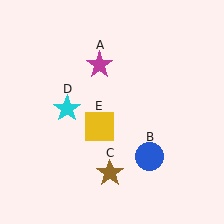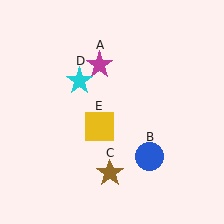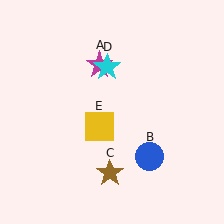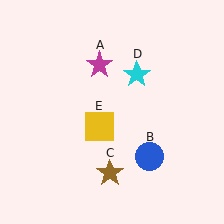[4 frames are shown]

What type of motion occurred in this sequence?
The cyan star (object D) rotated clockwise around the center of the scene.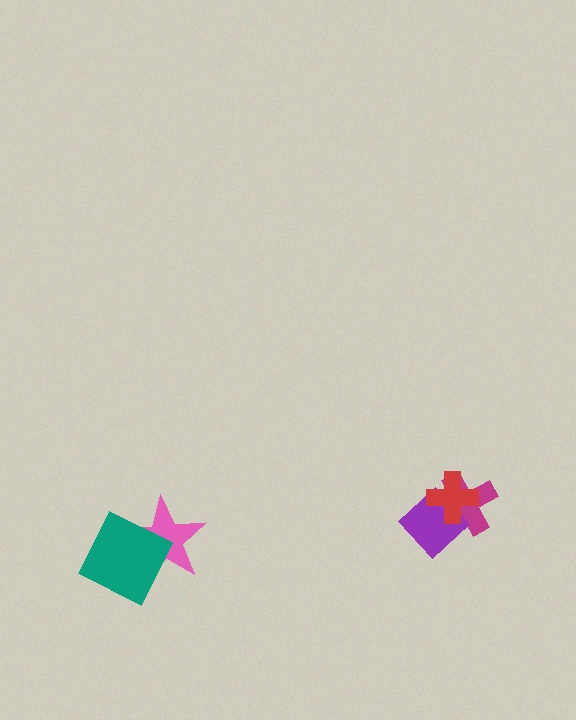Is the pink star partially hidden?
Yes, it is partially covered by another shape.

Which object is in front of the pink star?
The teal diamond is in front of the pink star.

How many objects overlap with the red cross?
2 objects overlap with the red cross.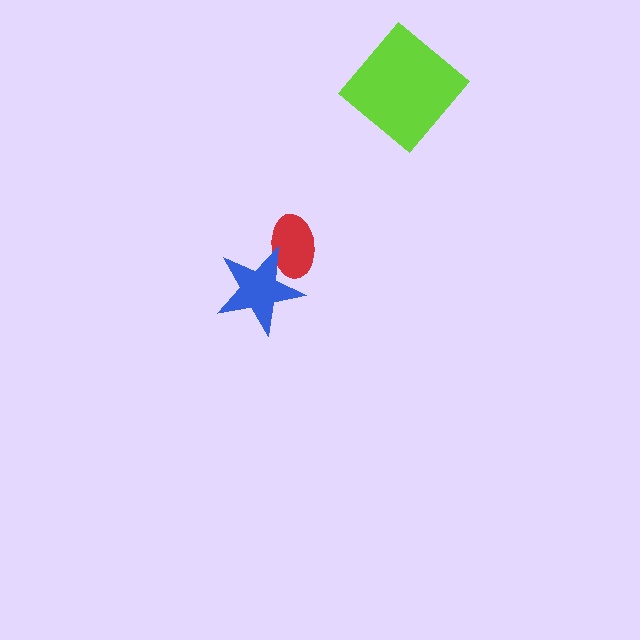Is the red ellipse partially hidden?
Yes, it is partially covered by another shape.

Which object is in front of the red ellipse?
The blue star is in front of the red ellipse.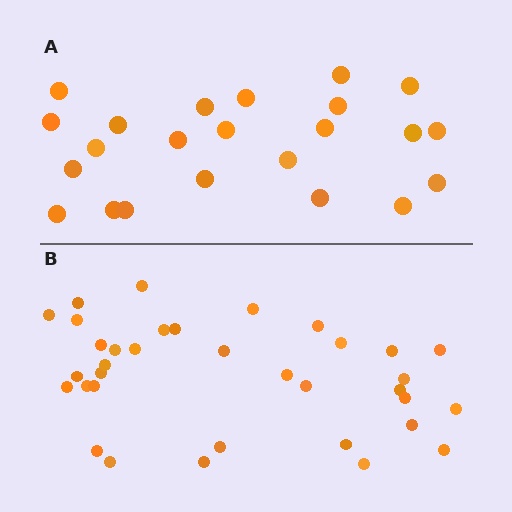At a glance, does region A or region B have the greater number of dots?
Region B (the bottom region) has more dots.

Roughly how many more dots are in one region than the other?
Region B has roughly 12 or so more dots than region A.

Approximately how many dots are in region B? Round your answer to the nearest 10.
About 40 dots. (The exact count is 35, which rounds to 40.)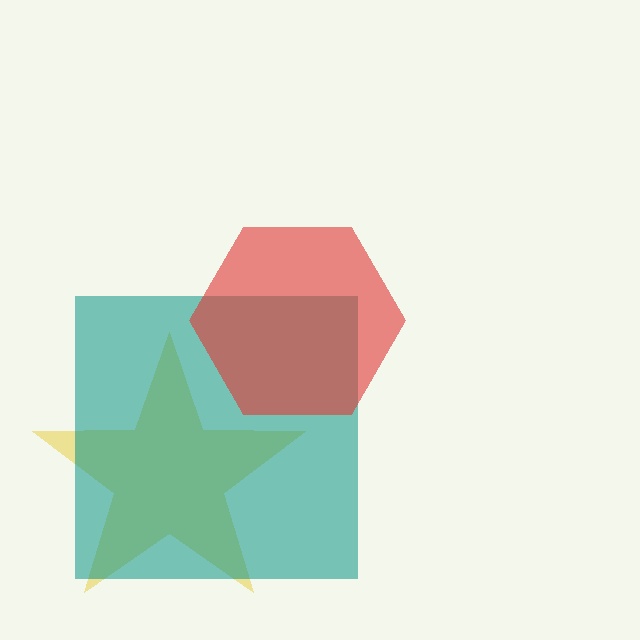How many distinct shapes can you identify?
There are 3 distinct shapes: a yellow star, a teal square, a red hexagon.